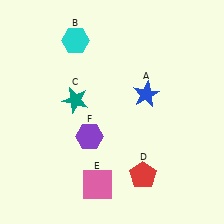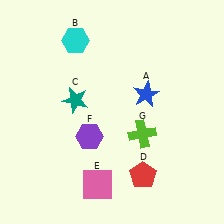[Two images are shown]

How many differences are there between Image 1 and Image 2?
There is 1 difference between the two images.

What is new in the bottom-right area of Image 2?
A lime cross (G) was added in the bottom-right area of Image 2.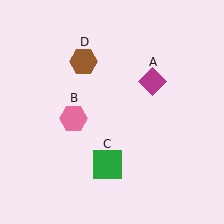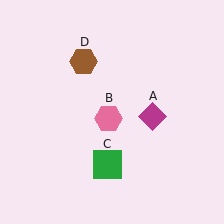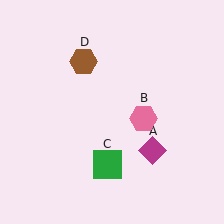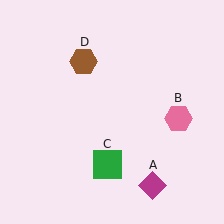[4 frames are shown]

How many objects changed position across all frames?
2 objects changed position: magenta diamond (object A), pink hexagon (object B).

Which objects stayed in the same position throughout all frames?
Green square (object C) and brown hexagon (object D) remained stationary.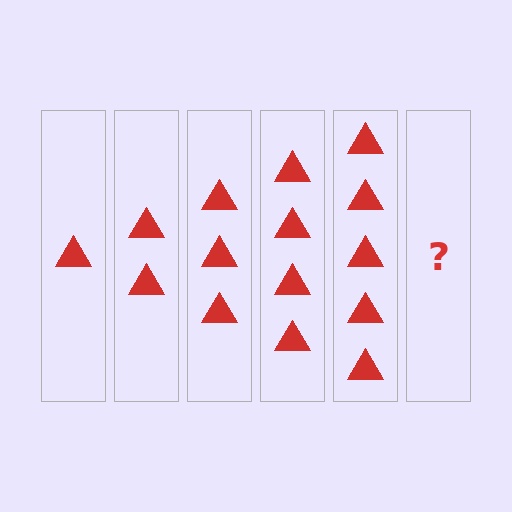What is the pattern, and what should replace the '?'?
The pattern is that each step adds one more triangle. The '?' should be 6 triangles.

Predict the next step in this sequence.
The next step is 6 triangles.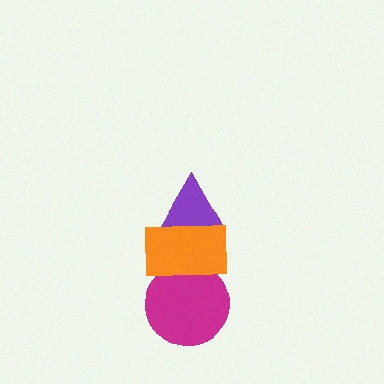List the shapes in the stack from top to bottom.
From top to bottom: the purple triangle, the orange rectangle, the magenta circle.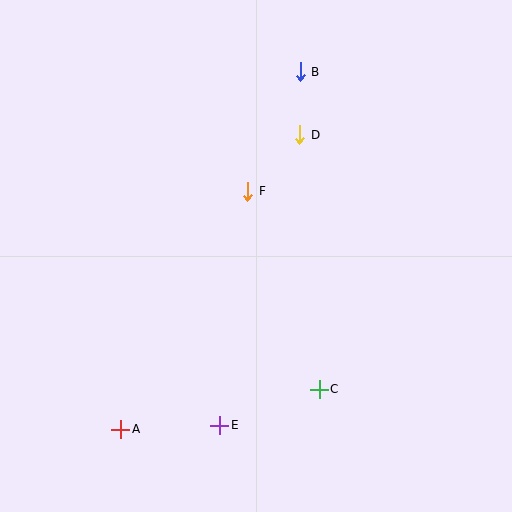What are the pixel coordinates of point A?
Point A is at (121, 429).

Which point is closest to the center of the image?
Point F at (248, 191) is closest to the center.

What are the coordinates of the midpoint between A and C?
The midpoint between A and C is at (220, 409).